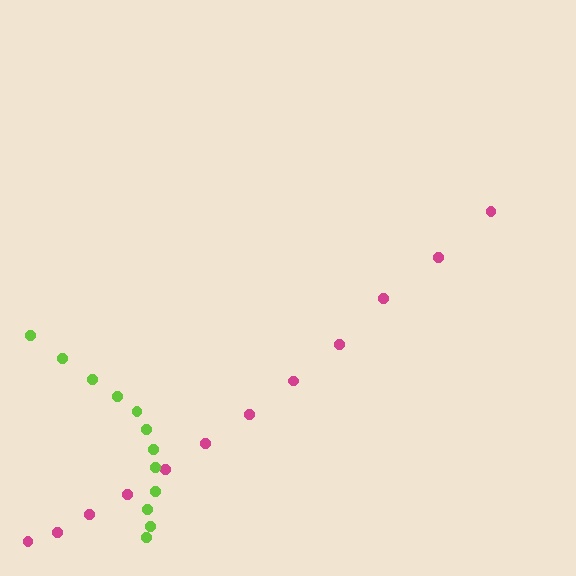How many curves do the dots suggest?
There are 2 distinct paths.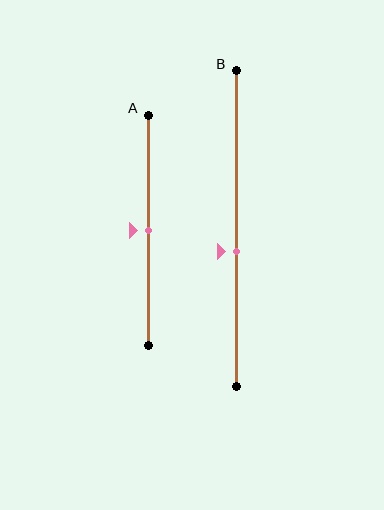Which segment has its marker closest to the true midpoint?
Segment A has its marker closest to the true midpoint.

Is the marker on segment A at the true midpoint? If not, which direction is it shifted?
Yes, the marker on segment A is at the true midpoint.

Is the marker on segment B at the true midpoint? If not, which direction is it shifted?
No, the marker on segment B is shifted downward by about 7% of the segment length.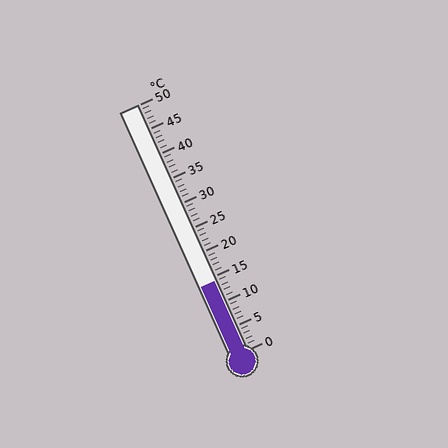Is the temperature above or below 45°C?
The temperature is below 45°C.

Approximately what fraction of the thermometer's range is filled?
The thermometer is filled to approximately 30% of its range.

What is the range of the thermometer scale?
The thermometer scale ranges from 0°C to 50°C.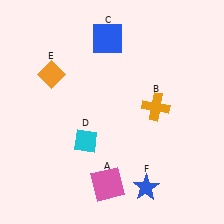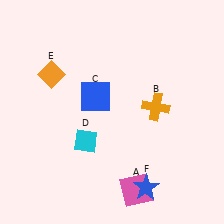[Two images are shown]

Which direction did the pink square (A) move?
The pink square (A) moved right.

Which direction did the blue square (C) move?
The blue square (C) moved down.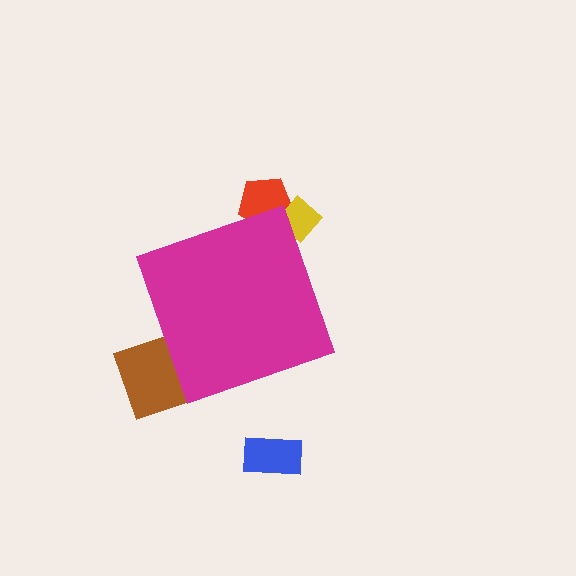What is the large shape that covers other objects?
A magenta diamond.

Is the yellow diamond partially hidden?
Yes, the yellow diamond is partially hidden behind the magenta diamond.